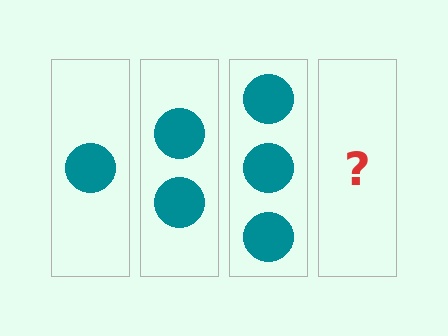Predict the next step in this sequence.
The next step is 4 circles.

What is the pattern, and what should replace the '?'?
The pattern is that each step adds one more circle. The '?' should be 4 circles.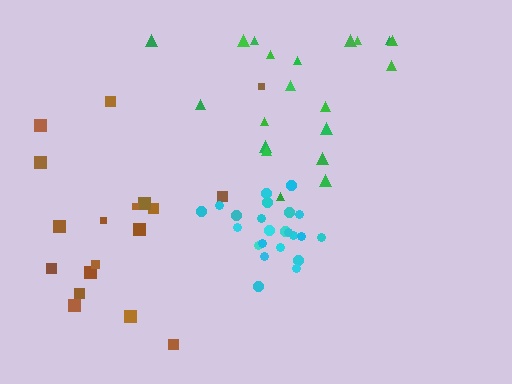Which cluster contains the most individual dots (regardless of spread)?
Cyan (23).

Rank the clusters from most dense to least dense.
cyan, green, brown.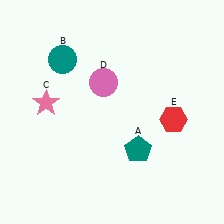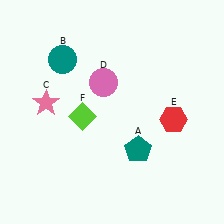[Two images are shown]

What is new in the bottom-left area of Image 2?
A lime diamond (F) was added in the bottom-left area of Image 2.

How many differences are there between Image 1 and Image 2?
There is 1 difference between the two images.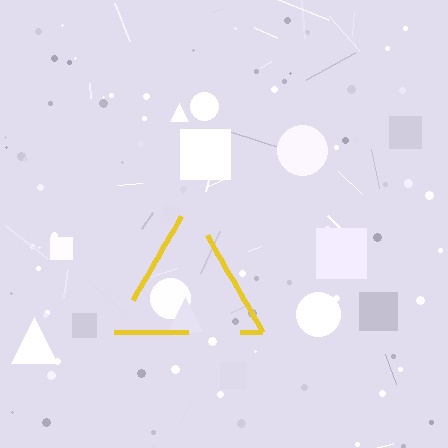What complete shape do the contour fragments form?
The contour fragments form a triangle.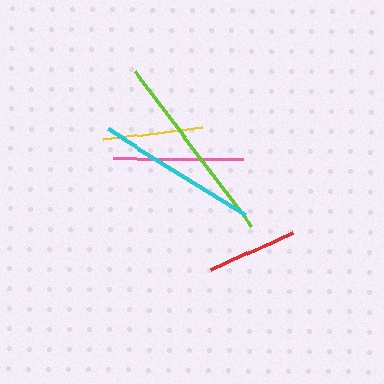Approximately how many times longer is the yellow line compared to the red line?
The yellow line is approximately 1.1 times the length of the red line.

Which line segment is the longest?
The lime line is the longest at approximately 192 pixels.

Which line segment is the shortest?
The red line is the shortest at approximately 90 pixels.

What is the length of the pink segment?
The pink segment is approximately 130 pixels long.